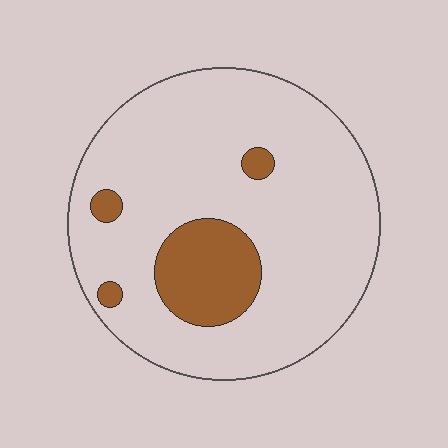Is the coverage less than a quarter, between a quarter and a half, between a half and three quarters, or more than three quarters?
Less than a quarter.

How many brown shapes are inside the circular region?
4.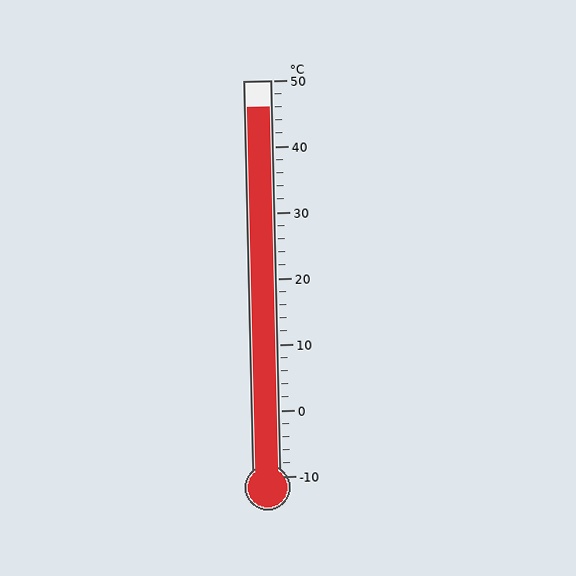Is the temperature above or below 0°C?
The temperature is above 0°C.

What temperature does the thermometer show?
The thermometer shows approximately 46°C.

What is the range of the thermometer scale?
The thermometer scale ranges from -10°C to 50°C.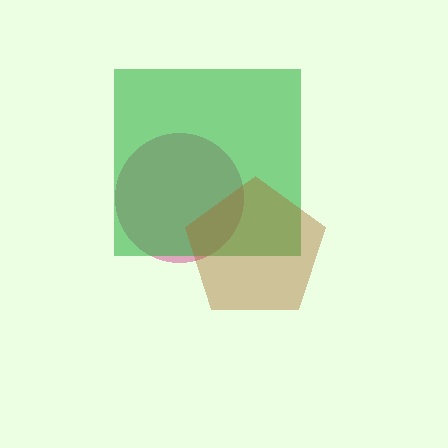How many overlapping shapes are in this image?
There are 3 overlapping shapes in the image.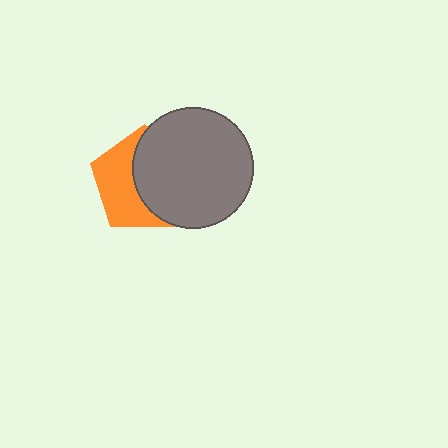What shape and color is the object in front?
The object in front is a gray circle.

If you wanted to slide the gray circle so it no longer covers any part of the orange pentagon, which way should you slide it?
Slide it right — that is the most direct way to separate the two shapes.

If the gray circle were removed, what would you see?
You would see the complete orange pentagon.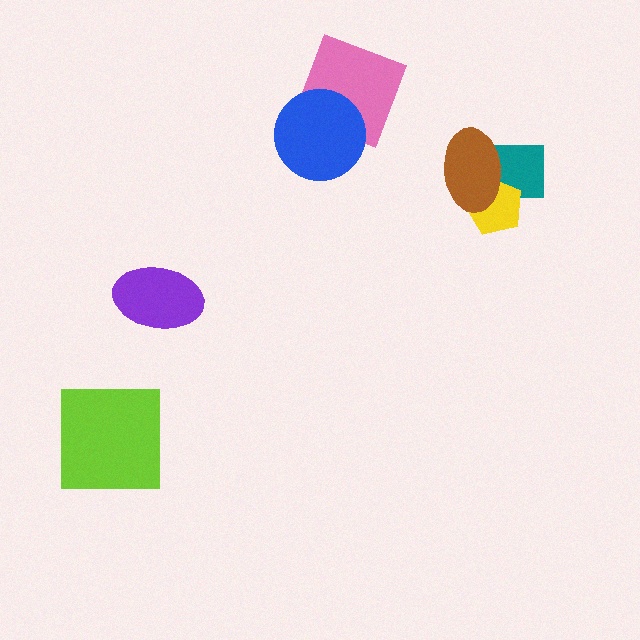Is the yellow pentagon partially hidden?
Yes, it is partially covered by another shape.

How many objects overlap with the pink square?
1 object overlaps with the pink square.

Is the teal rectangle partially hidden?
Yes, it is partially covered by another shape.